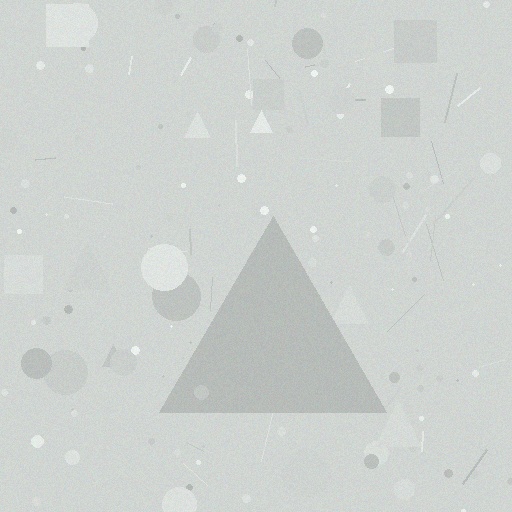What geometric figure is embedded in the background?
A triangle is embedded in the background.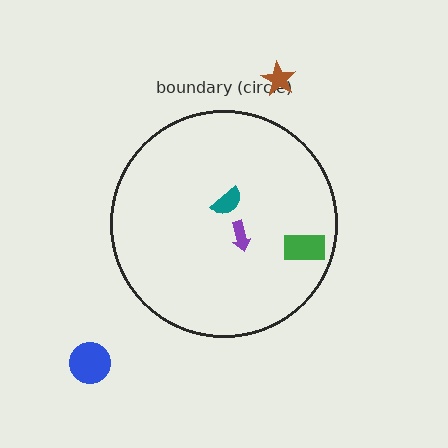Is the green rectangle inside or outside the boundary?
Inside.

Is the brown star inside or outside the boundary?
Outside.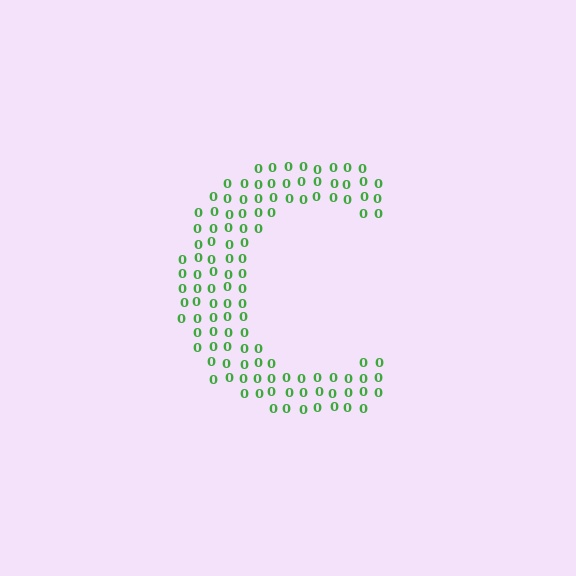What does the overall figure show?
The overall figure shows the letter C.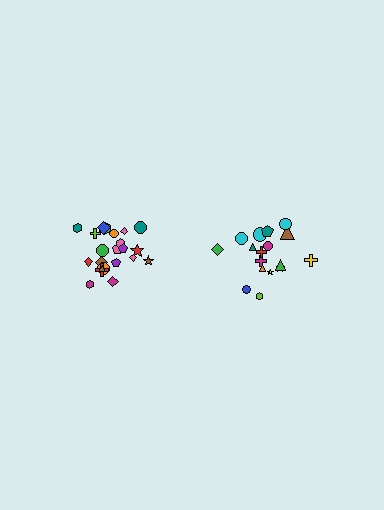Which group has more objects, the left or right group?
The left group.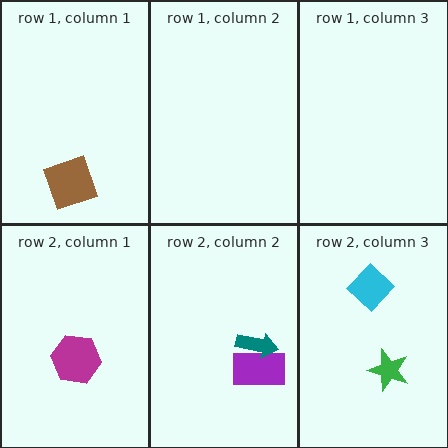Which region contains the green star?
The row 2, column 3 region.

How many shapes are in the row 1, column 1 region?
1.